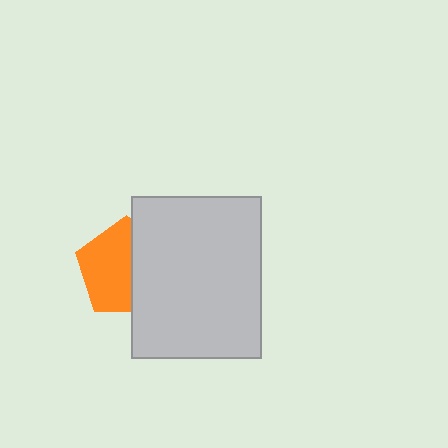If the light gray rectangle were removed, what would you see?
You would see the complete orange pentagon.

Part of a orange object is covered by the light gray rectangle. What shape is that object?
It is a pentagon.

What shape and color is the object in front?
The object in front is a light gray rectangle.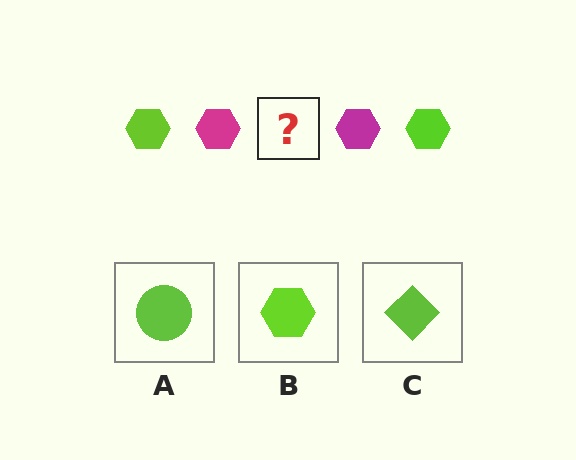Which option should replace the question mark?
Option B.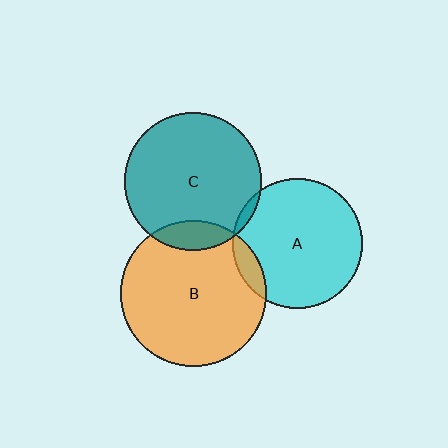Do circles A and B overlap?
Yes.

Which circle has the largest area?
Circle B (orange).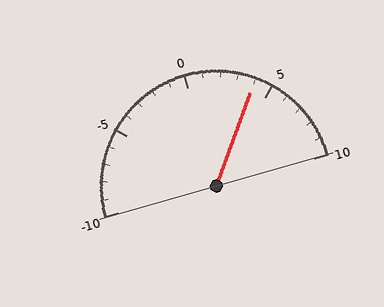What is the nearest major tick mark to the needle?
The nearest major tick mark is 5.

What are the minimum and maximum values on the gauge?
The gauge ranges from -10 to 10.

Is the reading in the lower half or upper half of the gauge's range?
The reading is in the upper half of the range (-10 to 10).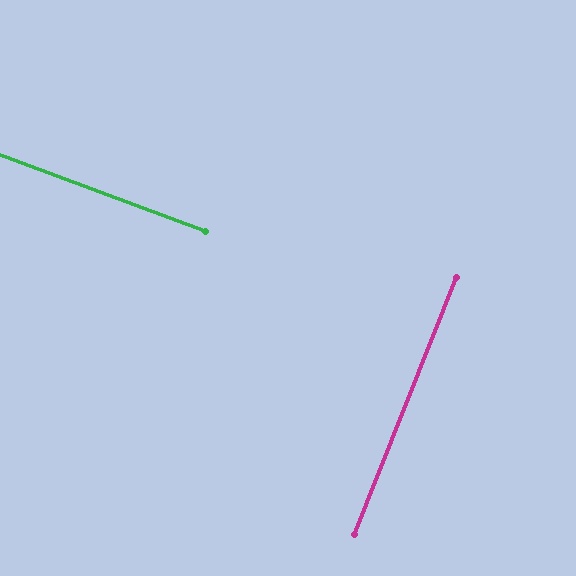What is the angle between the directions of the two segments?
Approximately 89 degrees.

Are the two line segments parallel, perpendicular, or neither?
Perpendicular — they meet at approximately 89°.